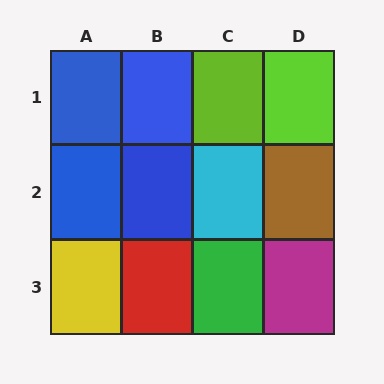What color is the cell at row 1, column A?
Blue.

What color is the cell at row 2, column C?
Cyan.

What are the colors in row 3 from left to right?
Yellow, red, green, magenta.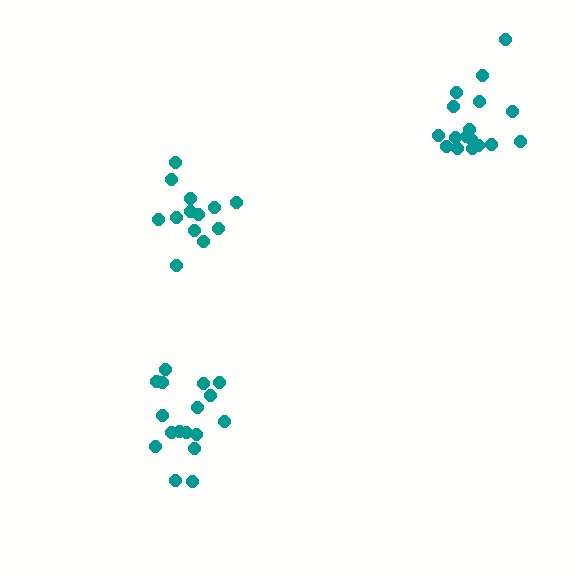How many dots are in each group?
Group 1: 17 dots, Group 2: 17 dots, Group 3: 13 dots (47 total).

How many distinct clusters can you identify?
There are 3 distinct clusters.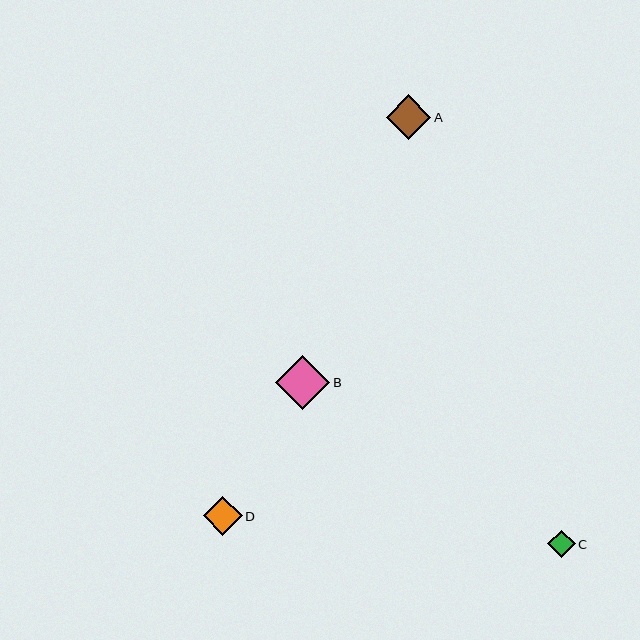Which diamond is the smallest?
Diamond C is the smallest with a size of approximately 28 pixels.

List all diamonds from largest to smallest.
From largest to smallest: B, A, D, C.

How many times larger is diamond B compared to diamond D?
Diamond B is approximately 1.4 times the size of diamond D.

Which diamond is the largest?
Diamond B is the largest with a size of approximately 54 pixels.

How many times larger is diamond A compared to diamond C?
Diamond A is approximately 1.6 times the size of diamond C.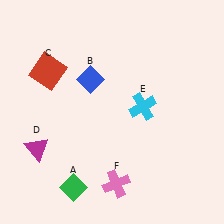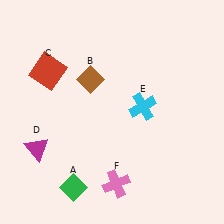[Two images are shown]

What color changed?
The diamond (B) changed from blue in Image 1 to brown in Image 2.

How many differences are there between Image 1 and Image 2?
There is 1 difference between the two images.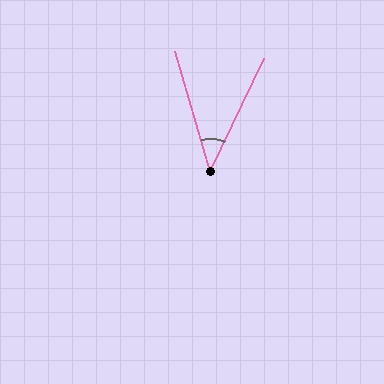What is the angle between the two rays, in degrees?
Approximately 42 degrees.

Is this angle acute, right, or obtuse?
It is acute.